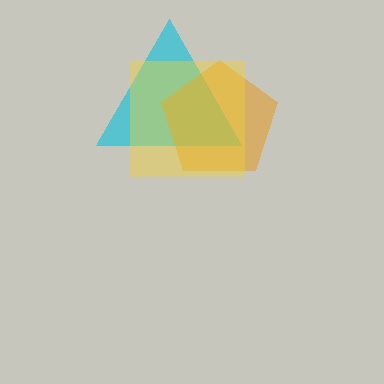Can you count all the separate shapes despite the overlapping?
Yes, there are 3 separate shapes.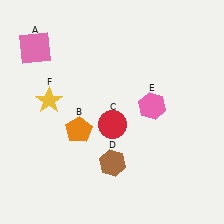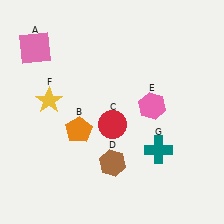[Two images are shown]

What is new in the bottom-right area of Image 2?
A teal cross (G) was added in the bottom-right area of Image 2.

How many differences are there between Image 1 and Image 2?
There is 1 difference between the two images.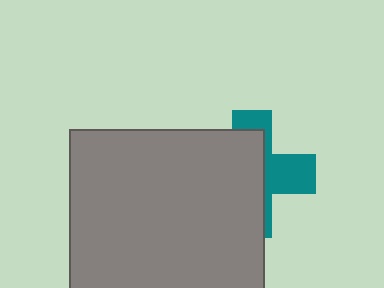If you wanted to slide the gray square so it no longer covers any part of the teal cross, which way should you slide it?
Slide it left — that is the most direct way to separate the two shapes.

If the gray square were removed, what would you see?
You would see the complete teal cross.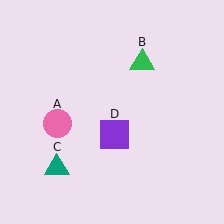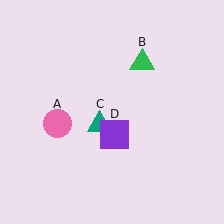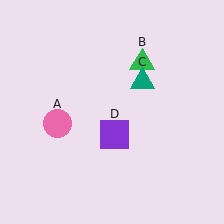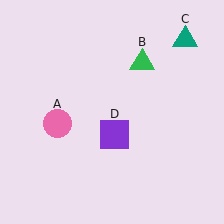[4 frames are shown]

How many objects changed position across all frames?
1 object changed position: teal triangle (object C).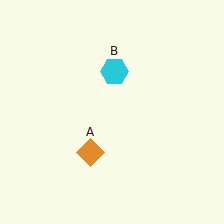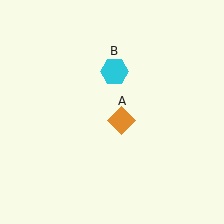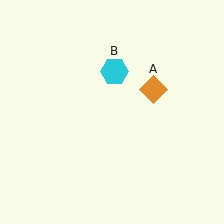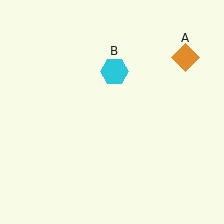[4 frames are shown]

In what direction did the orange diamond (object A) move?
The orange diamond (object A) moved up and to the right.